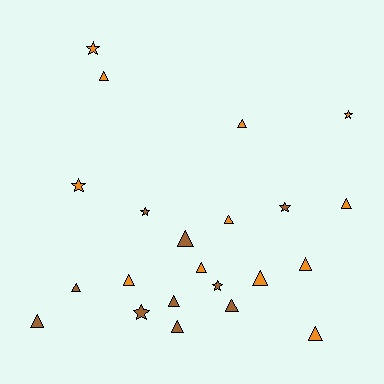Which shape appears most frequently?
Triangle, with 15 objects.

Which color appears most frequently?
Orange, with 12 objects.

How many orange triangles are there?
There are 9 orange triangles.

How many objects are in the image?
There are 22 objects.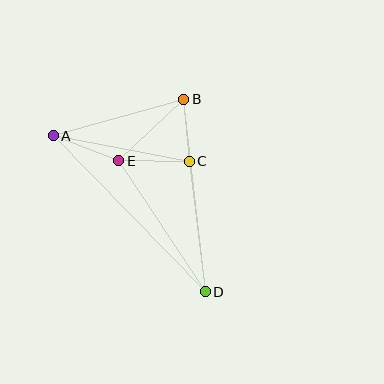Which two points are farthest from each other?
Points A and D are farthest from each other.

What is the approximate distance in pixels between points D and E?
The distance between D and E is approximately 157 pixels.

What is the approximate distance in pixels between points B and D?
The distance between B and D is approximately 194 pixels.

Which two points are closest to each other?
Points B and C are closest to each other.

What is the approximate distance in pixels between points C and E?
The distance between C and E is approximately 70 pixels.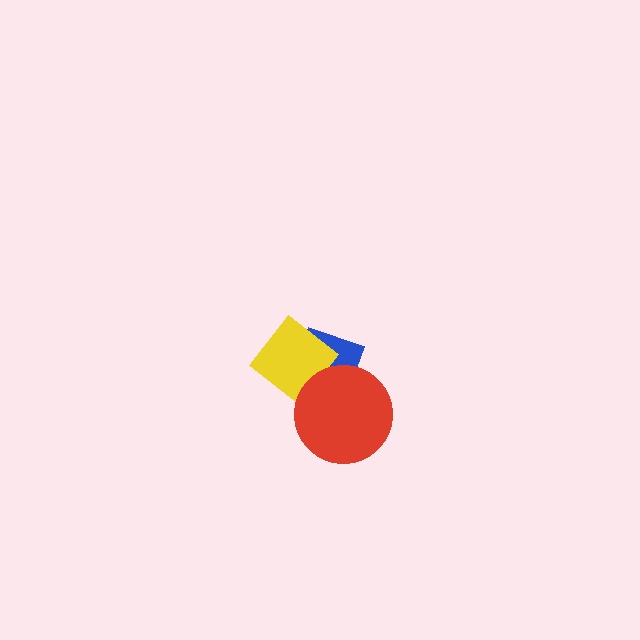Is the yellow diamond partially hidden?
No, no other shape covers it.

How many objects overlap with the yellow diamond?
1 object overlaps with the yellow diamond.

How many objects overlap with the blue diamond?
2 objects overlap with the blue diamond.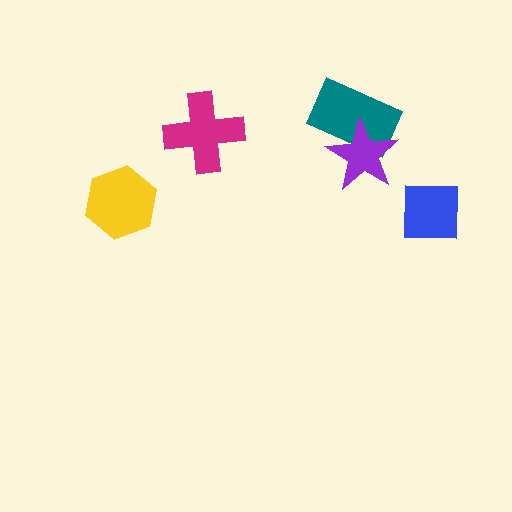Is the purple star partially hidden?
No, no other shape covers it.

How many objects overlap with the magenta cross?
0 objects overlap with the magenta cross.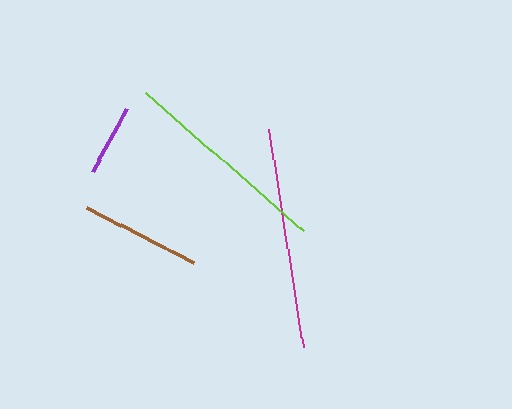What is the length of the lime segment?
The lime segment is approximately 210 pixels long.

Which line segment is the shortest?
The purple line is the shortest at approximately 71 pixels.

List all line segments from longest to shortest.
From longest to shortest: magenta, lime, brown, purple.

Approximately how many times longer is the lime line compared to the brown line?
The lime line is approximately 1.8 times the length of the brown line.